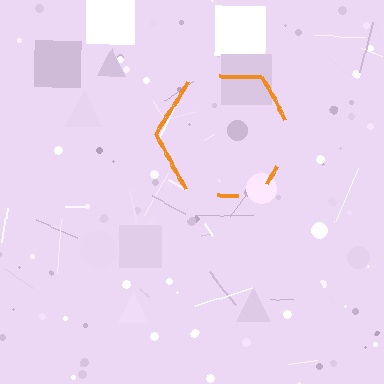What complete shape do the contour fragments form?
The contour fragments form a hexagon.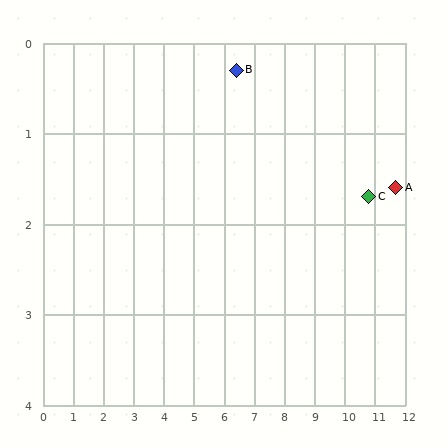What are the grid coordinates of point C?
Point C is at approximately (10.8, 1.7).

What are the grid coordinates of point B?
Point B is at approximately (6.4, 0.3).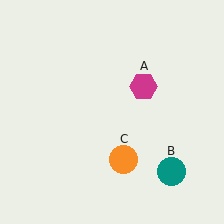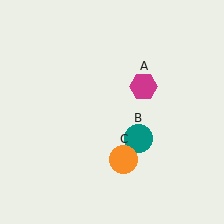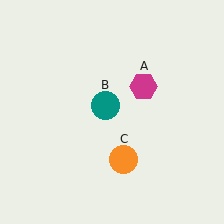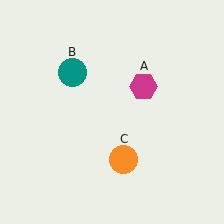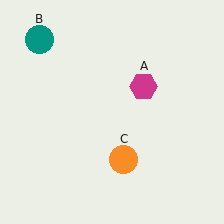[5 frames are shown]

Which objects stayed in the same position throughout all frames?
Magenta hexagon (object A) and orange circle (object C) remained stationary.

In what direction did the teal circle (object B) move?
The teal circle (object B) moved up and to the left.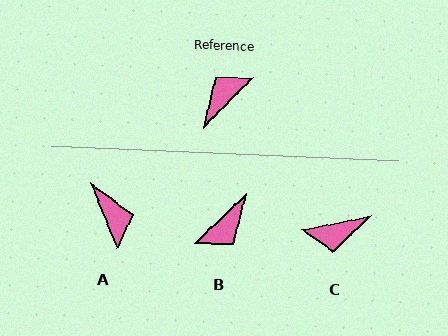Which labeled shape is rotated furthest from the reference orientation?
B, about 179 degrees away.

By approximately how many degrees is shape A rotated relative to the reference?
Approximately 113 degrees clockwise.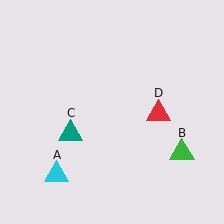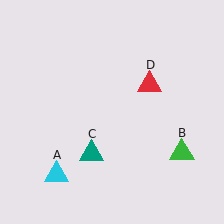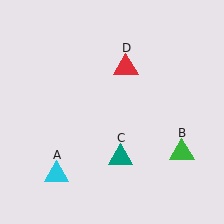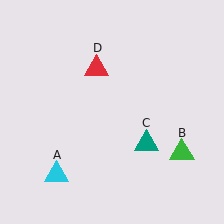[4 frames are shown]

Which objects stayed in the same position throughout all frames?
Cyan triangle (object A) and green triangle (object B) remained stationary.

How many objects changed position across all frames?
2 objects changed position: teal triangle (object C), red triangle (object D).